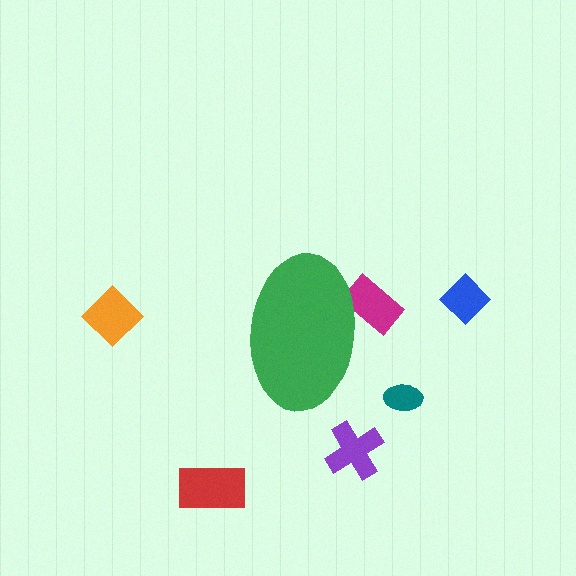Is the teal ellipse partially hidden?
No, the teal ellipse is fully visible.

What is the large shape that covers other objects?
A green ellipse.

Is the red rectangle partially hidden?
No, the red rectangle is fully visible.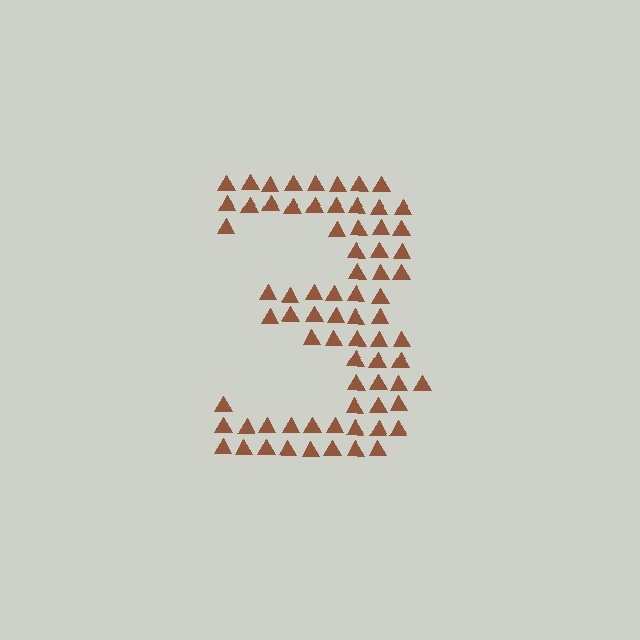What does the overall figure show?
The overall figure shows the digit 3.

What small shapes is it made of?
It is made of small triangles.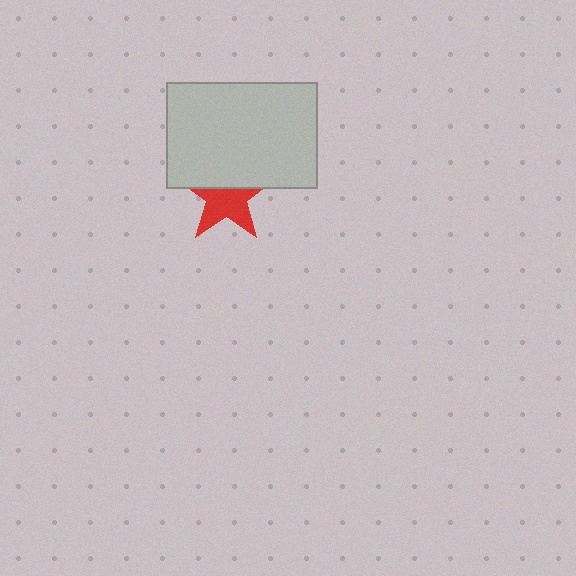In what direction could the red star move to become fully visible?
The red star could move down. That would shift it out from behind the light gray rectangle entirely.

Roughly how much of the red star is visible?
About half of it is visible (roughly 59%).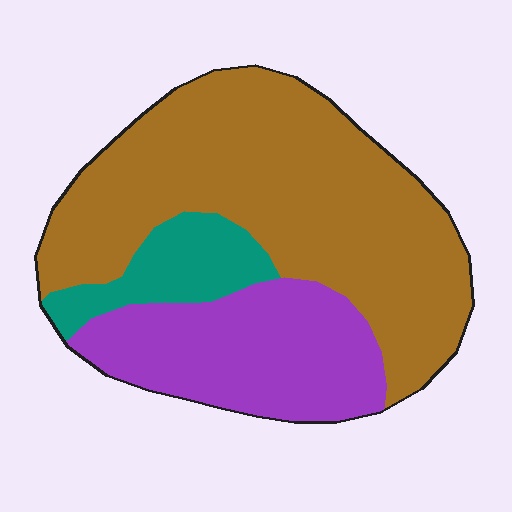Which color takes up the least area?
Teal, at roughly 10%.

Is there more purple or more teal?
Purple.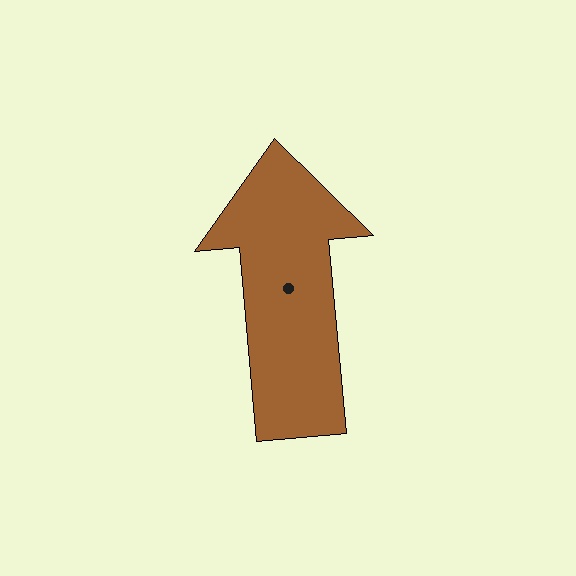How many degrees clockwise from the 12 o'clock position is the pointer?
Approximately 355 degrees.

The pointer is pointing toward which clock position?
Roughly 12 o'clock.